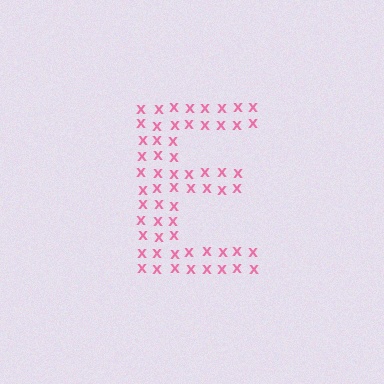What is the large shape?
The large shape is the letter E.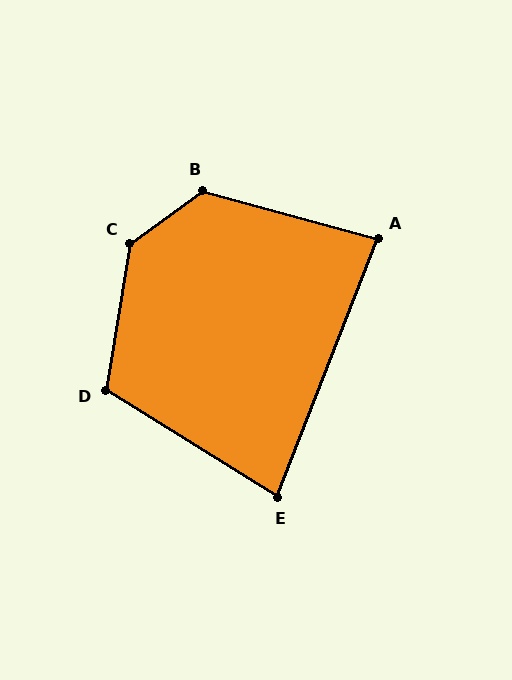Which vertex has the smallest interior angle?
E, at approximately 79 degrees.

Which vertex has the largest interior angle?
C, at approximately 136 degrees.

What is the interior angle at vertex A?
Approximately 84 degrees (acute).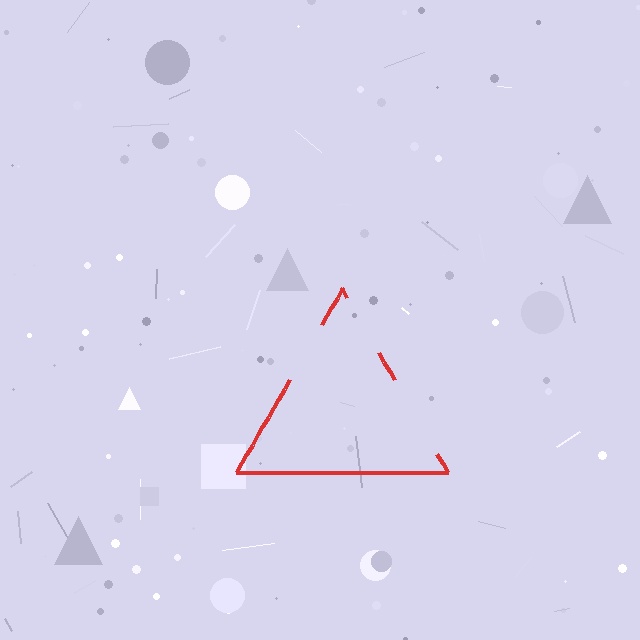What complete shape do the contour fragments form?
The contour fragments form a triangle.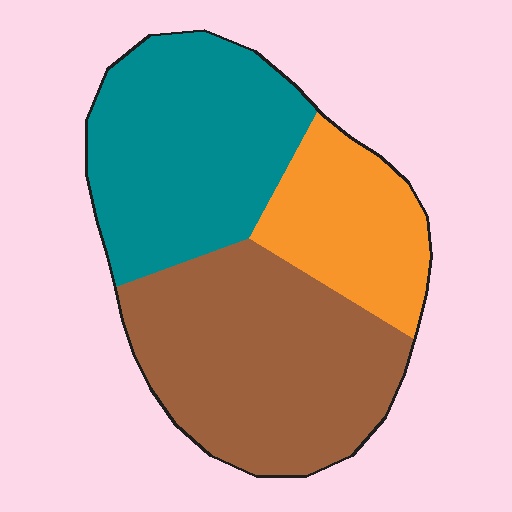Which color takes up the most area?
Brown, at roughly 40%.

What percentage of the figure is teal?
Teal takes up about three eighths (3/8) of the figure.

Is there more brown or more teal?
Brown.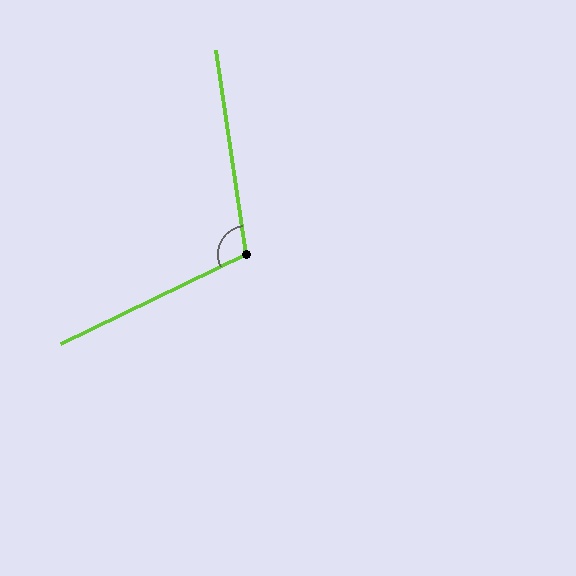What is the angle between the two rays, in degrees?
Approximately 108 degrees.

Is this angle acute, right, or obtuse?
It is obtuse.